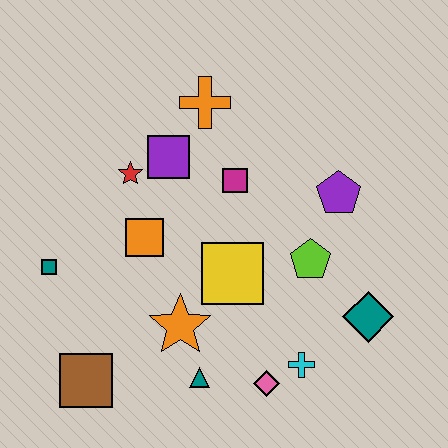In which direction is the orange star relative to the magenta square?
The orange star is below the magenta square.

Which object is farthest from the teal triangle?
The orange cross is farthest from the teal triangle.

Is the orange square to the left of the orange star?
Yes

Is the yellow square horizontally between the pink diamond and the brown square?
Yes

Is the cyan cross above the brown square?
Yes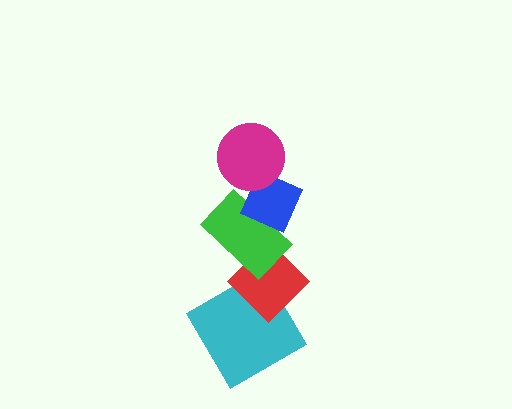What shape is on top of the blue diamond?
The magenta circle is on top of the blue diamond.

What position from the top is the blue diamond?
The blue diamond is 2nd from the top.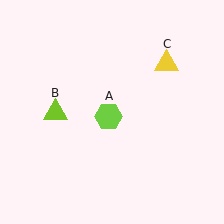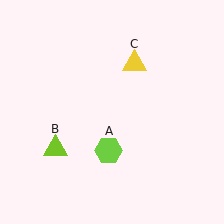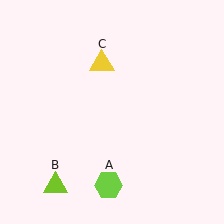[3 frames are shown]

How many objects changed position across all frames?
3 objects changed position: lime hexagon (object A), lime triangle (object B), yellow triangle (object C).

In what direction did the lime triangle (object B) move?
The lime triangle (object B) moved down.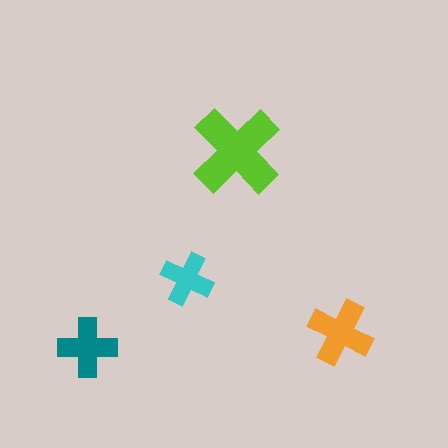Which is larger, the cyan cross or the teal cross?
The teal one.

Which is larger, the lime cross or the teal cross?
The lime one.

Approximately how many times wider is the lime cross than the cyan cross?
About 1.5 times wider.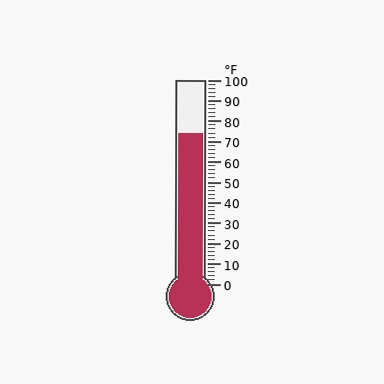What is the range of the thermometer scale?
The thermometer scale ranges from 0°F to 100°F.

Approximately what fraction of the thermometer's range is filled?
The thermometer is filled to approximately 75% of its range.